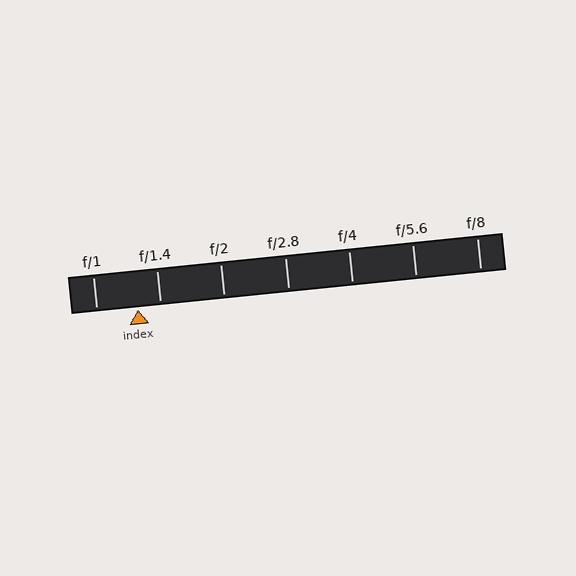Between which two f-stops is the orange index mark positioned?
The index mark is between f/1 and f/1.4.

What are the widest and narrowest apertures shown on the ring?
The widest aperture shown is f/1 and the narrowest is f/8.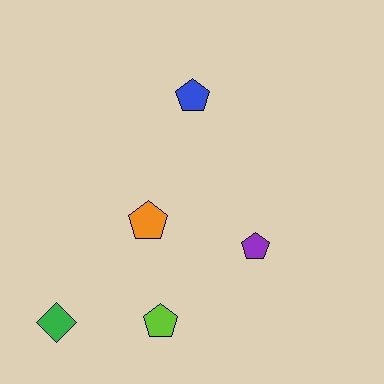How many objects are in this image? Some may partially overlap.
There are 5 objects.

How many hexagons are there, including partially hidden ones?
There are no hexagons.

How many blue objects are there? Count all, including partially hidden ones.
There is 1 blue object.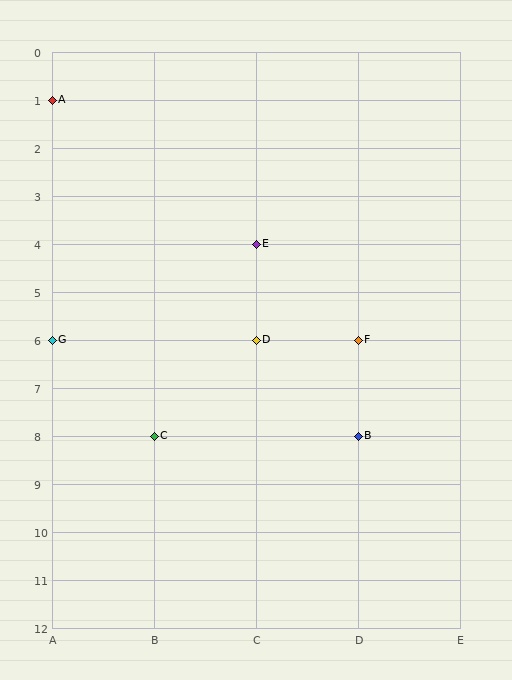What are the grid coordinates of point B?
Point B is at grid coordinates (D, 8).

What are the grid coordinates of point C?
Point C is at grid coordinates (B, 8).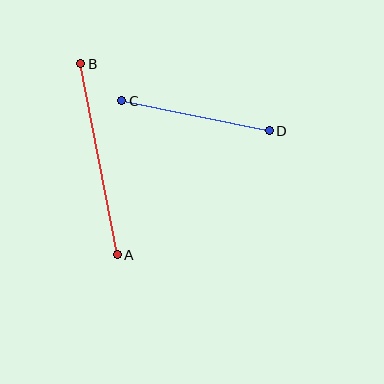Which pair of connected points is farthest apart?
Points A and B are farthest apart.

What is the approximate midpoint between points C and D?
The midpoint is at approximately (196, 116) pixels.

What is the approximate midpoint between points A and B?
The midpoint is at approximately (99, 159) pixels.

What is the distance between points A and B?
The distance is approximately 195 pixels.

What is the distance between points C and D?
The distance is approximately 150 pixels.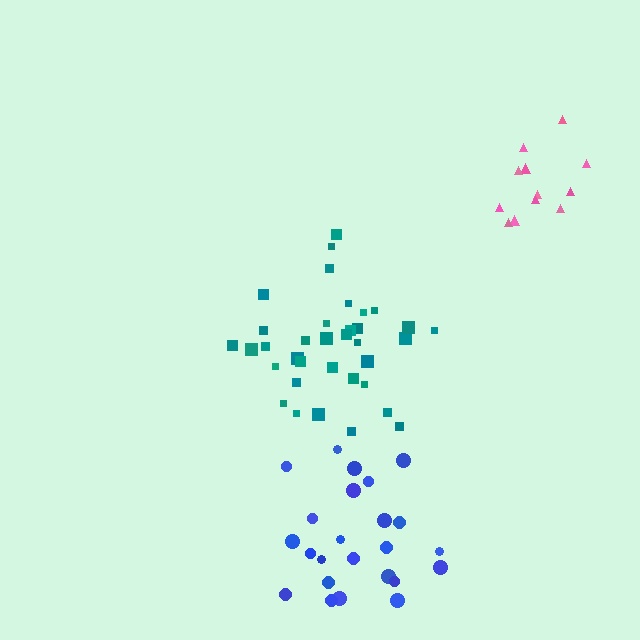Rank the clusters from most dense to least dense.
pink, teal, blue.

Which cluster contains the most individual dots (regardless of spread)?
Teal (35).